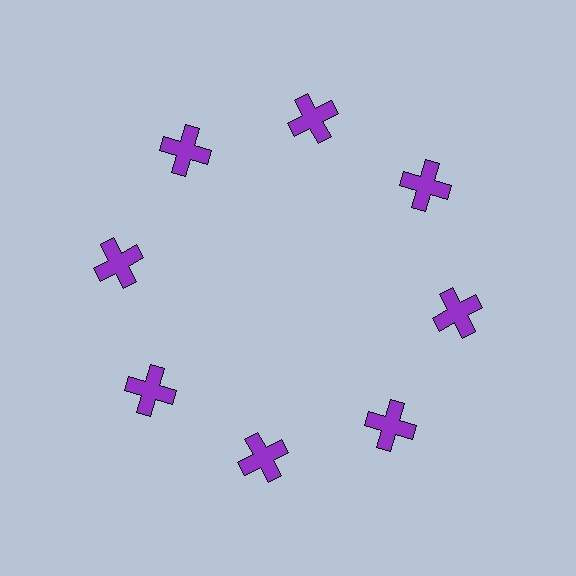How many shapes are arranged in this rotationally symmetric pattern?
There are 8 shapes, arranged in 8 groups of 1.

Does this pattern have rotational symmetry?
Yes, this pattern has 8-fold rotational symmetry. It looks the same after rotating 45 degrees around the center.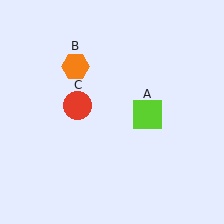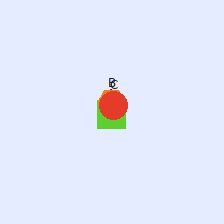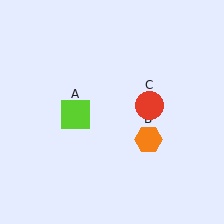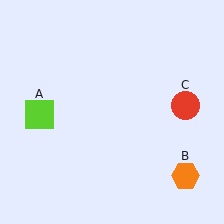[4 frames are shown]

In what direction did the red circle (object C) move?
The red circle (object C) moved right.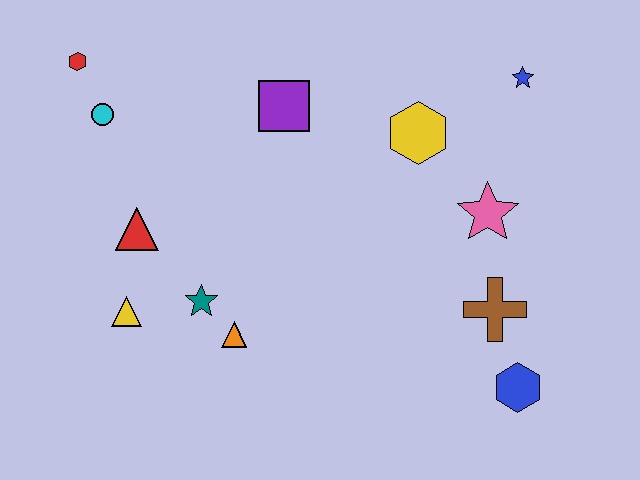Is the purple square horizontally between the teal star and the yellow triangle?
No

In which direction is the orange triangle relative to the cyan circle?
The orange triangle is below the cyan circle.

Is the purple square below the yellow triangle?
No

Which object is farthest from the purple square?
The blue hexagon is farthest from the purple square.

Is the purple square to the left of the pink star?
Yes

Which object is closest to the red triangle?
The yellow triangle is closest to the red triangle.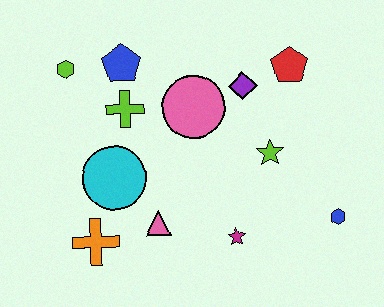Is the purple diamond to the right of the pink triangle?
Yes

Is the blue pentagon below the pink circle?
No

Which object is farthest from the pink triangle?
The red pentagon is farthest from the pink triangle.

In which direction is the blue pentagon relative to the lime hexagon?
The blue pentagon is to the right of the lime hexagon.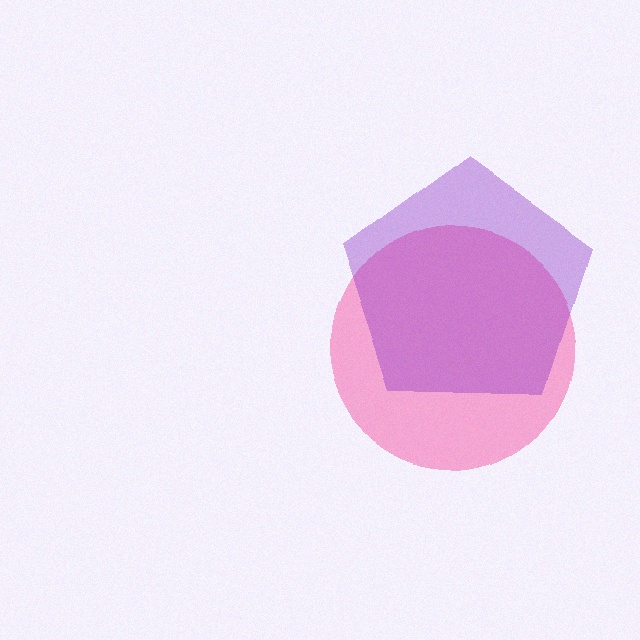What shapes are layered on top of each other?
The layered shapes are: a pink circle, a purple pentagon.